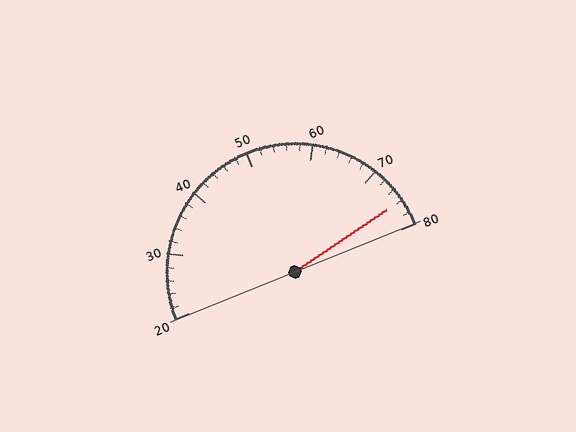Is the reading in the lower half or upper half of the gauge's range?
The reading is in the upper half of the range (20 to 80).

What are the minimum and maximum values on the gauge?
The gauge ranges from 20 to 80.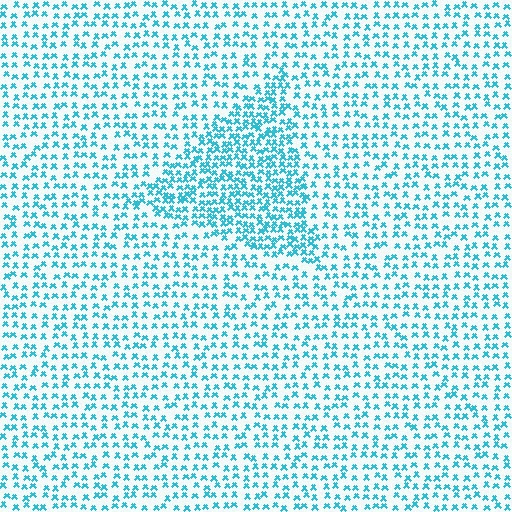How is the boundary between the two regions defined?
The boundary is defined by a change in element density (approximately 1.9x ratio). All elements are the same color, size, and shape.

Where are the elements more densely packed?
The elements are more densely packed inside the triangle boundary.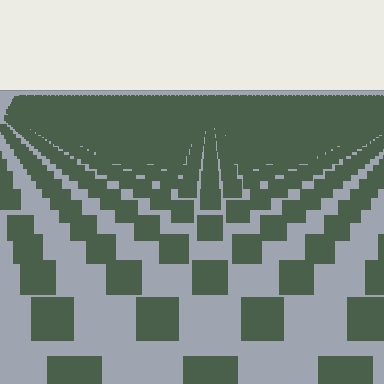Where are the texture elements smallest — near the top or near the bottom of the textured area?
Near the top.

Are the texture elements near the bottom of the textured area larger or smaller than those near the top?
Larger. Near the bottom, elements are closer to the viewer and appear at a bigger on-screen size.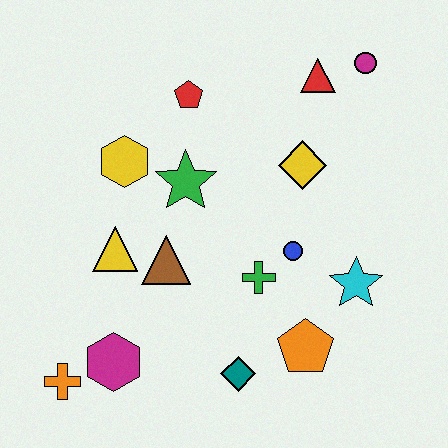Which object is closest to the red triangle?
The magenta circle is closest to the red triangle.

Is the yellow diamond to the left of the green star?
No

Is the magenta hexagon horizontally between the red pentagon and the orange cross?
Yes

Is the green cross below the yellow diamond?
Yes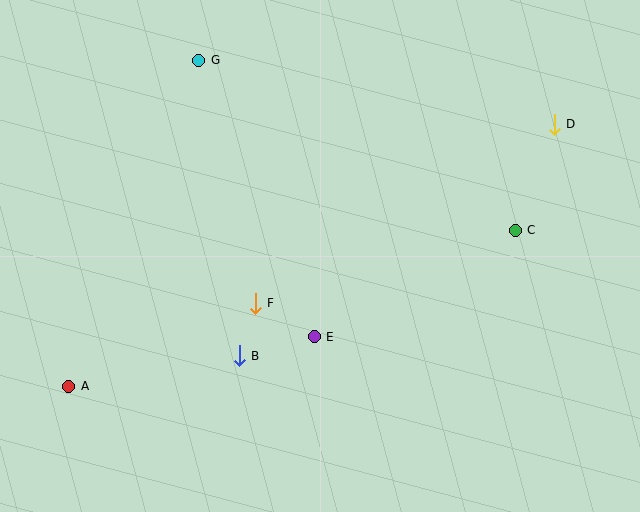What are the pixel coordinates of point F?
Point F is at (255, 303).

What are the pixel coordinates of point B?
Point B is at (239, 356).